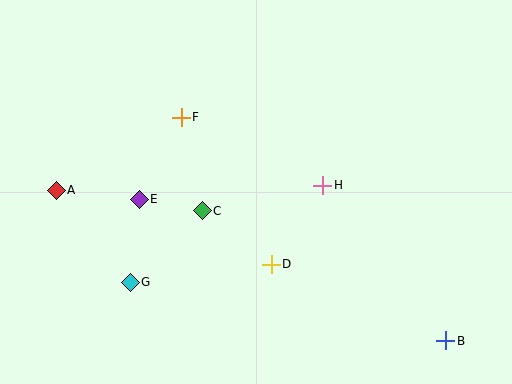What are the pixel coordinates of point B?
Point B is at (446, 341).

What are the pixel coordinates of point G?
Point G is at (130, 282).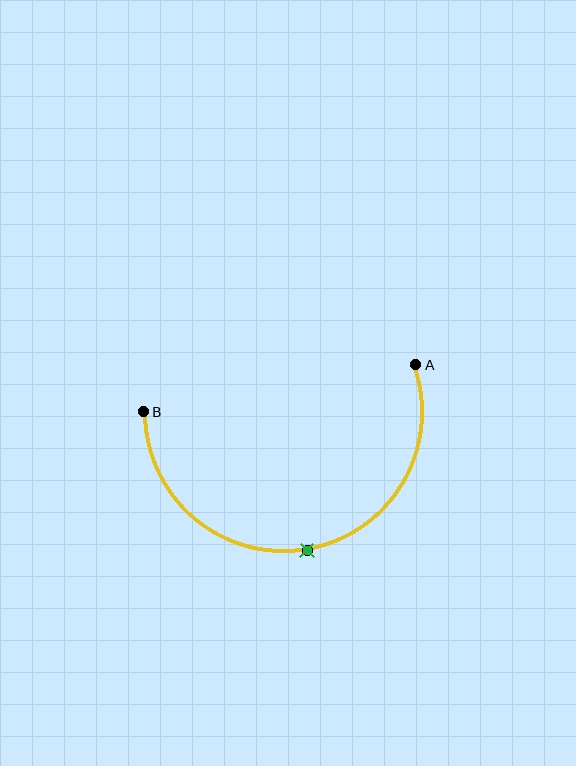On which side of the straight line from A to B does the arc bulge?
The arc bulges below the straight line connecting A and B.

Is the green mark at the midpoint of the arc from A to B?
Yes. The green mark lies on the arc at equal arc-length from both A and B — it is the arc midpoint.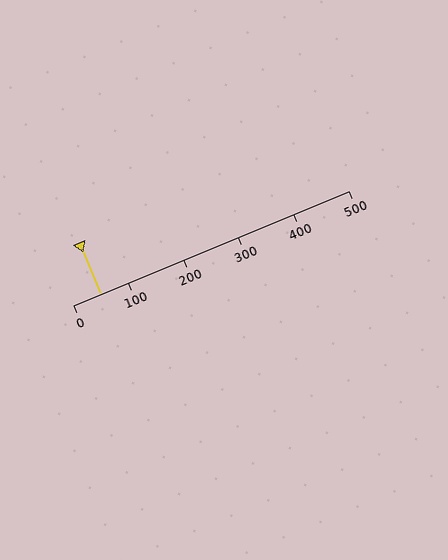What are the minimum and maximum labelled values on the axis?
The axis runs from 0 to 500.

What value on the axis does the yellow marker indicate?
The marker indicates approximately 50.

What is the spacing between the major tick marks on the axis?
The major ticks are spaced 100 apart.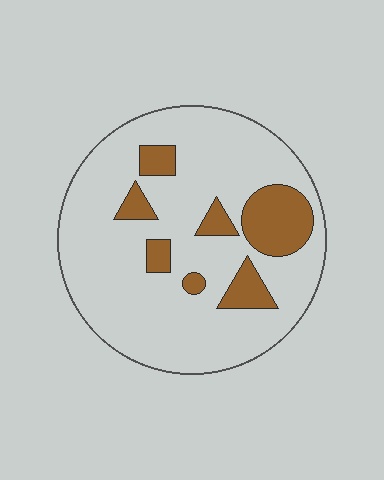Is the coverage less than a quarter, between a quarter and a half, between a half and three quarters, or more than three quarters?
Less than a quarter.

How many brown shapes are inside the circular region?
7.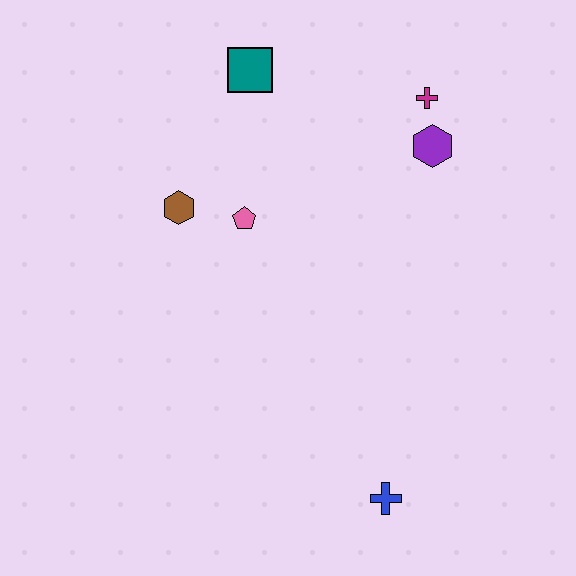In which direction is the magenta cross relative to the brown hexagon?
The magenta cross is to the right of the brown hexagon.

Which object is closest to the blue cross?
The pink pentagon is closest to the blue cross.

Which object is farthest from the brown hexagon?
The blue cross is farthest from the brown hexagon.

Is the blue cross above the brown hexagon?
No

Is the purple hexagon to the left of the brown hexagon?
No